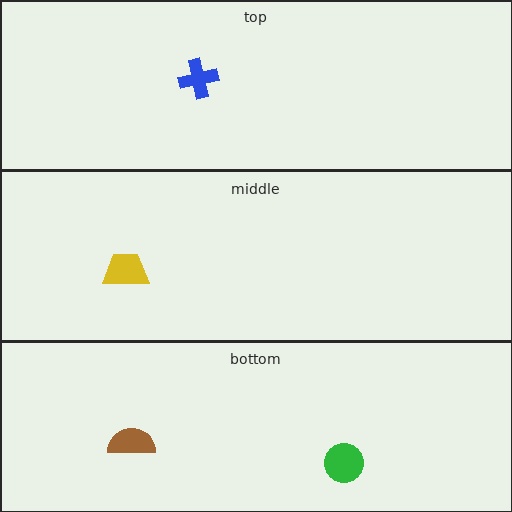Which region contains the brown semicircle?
The bottom region.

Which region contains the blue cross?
The top region.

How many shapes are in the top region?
1.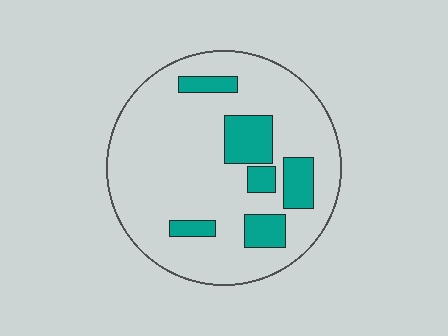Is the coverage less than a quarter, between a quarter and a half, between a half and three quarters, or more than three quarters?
Less than a quarter.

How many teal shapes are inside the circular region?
6.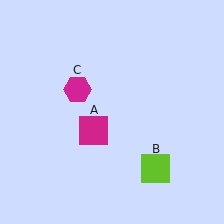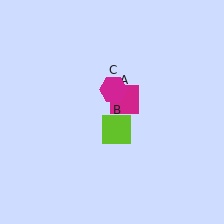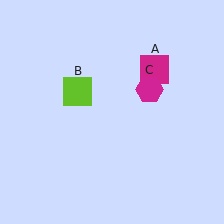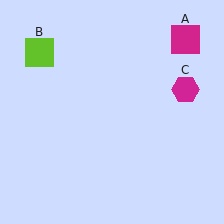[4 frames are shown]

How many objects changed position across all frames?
3 objects changed position: magenta square (object A), lime square (object B), magenta hexagon (object C).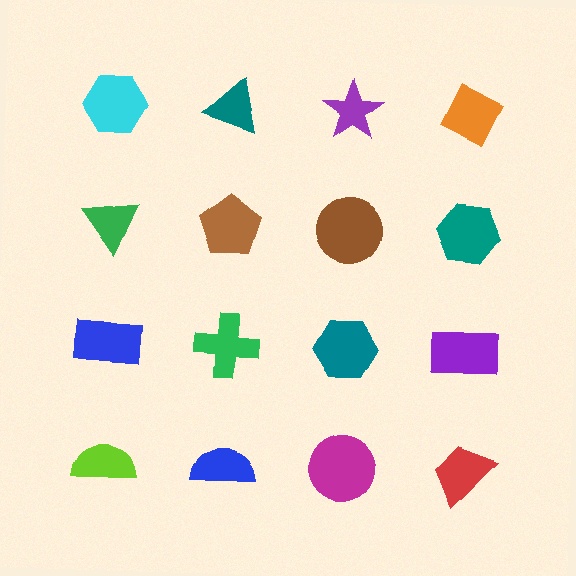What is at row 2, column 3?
A brown circle.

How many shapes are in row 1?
4 shapes.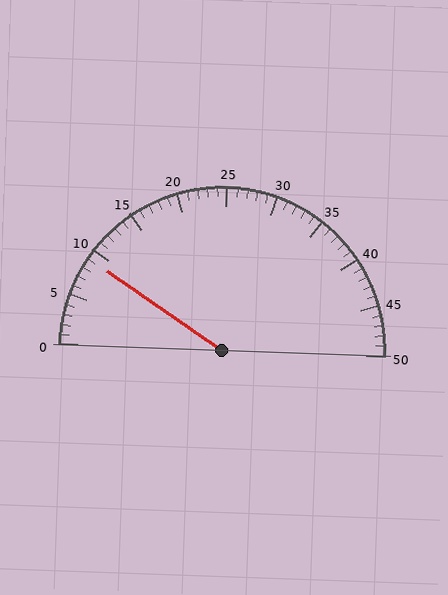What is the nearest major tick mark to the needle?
The nearest major tick mark is 10.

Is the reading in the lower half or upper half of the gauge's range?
The reading is in the lower half of the range (0 to 50).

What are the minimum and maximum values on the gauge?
The gauge ranges from 0 to 50.